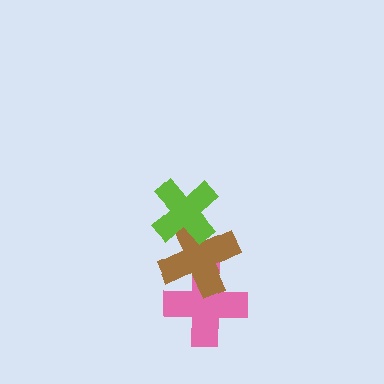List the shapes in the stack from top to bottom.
From top to bottom: the lime cross, the brown cross, the pink cross.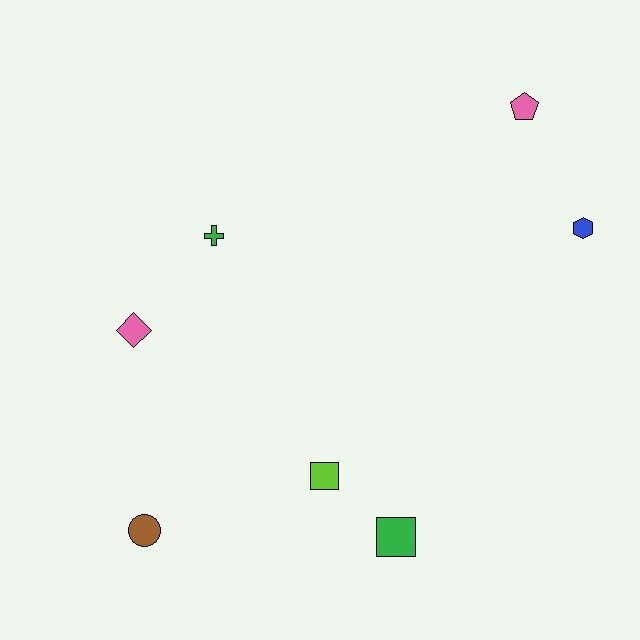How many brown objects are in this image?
There is 1 brown object.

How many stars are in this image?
There are no stars.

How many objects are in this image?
There are 7 objects.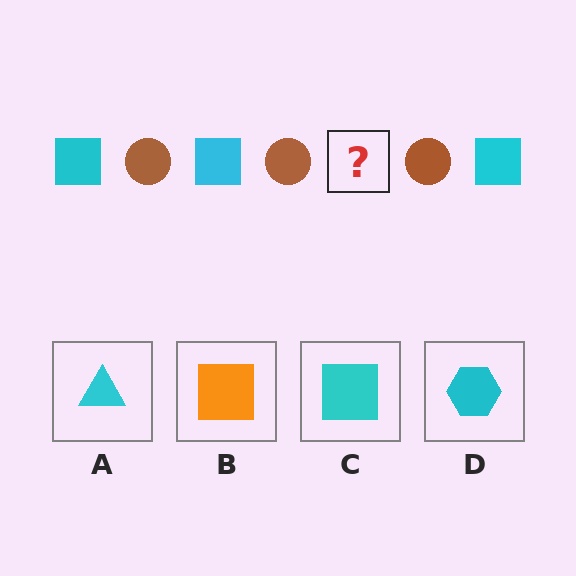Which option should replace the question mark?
Option C.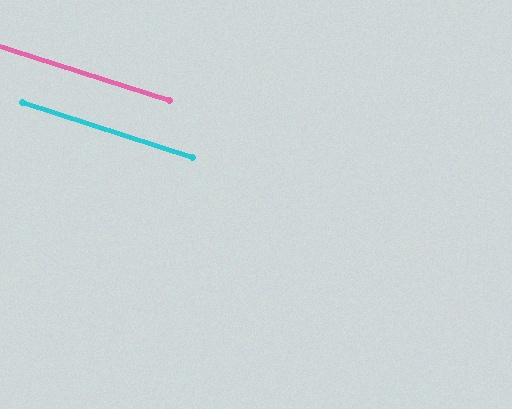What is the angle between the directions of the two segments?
Approximately 0 degrees.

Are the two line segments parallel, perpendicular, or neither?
Parallel — their directions differ by only 0.4°.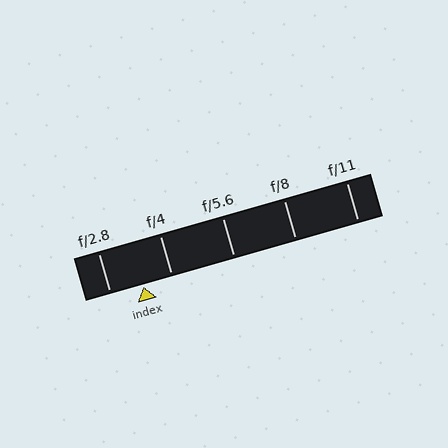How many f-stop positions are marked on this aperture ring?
There are 5 f-stop positions marked.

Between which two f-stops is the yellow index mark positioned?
The index mark is between f/2.8 and f/4.